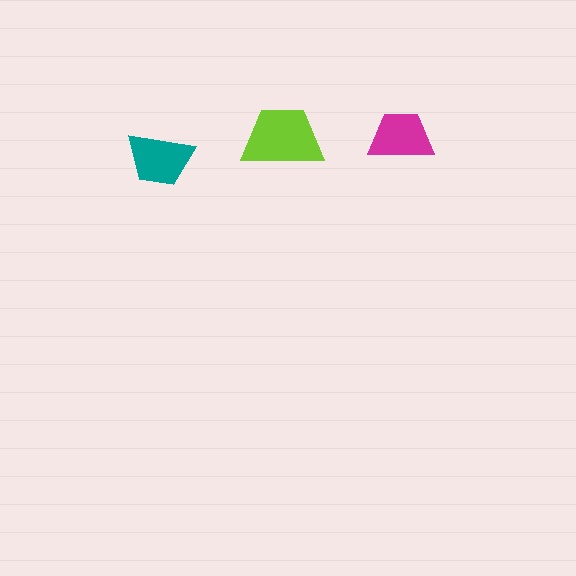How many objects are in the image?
There are 3 objects in the image.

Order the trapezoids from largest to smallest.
the lime one, the teal one, the magenta one.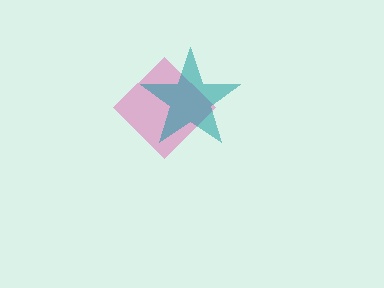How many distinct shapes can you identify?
There are 2 distinct shapes: a pink diamond, a teal star.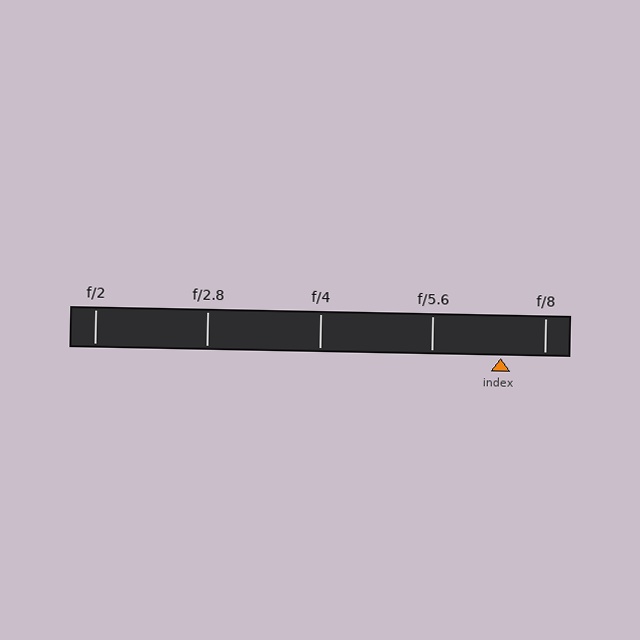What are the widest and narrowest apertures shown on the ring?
The widest aperture shown is f/2 and the narrowest is f/8.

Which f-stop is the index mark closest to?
The index mark is closest to f/8.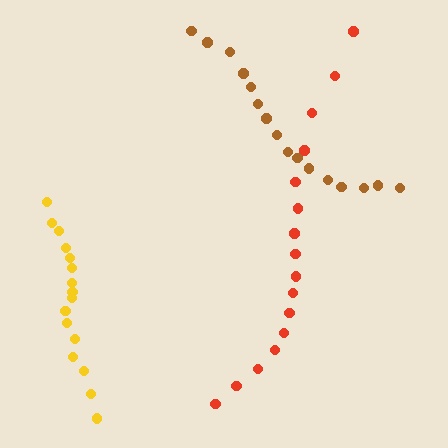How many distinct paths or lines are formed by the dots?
There are 3 distinct paths.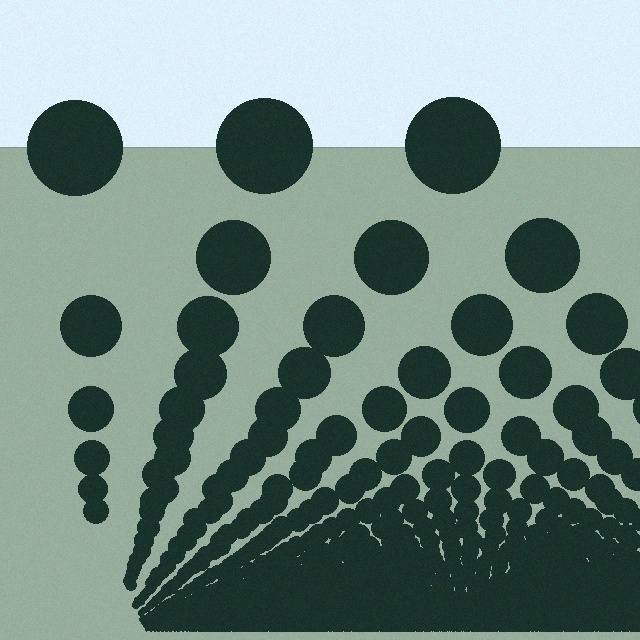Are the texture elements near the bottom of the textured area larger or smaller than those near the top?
Smaller. The gradient is inverted — elements near the bottom are smaller and denser.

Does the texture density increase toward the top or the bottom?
Density increases toward the bottom.